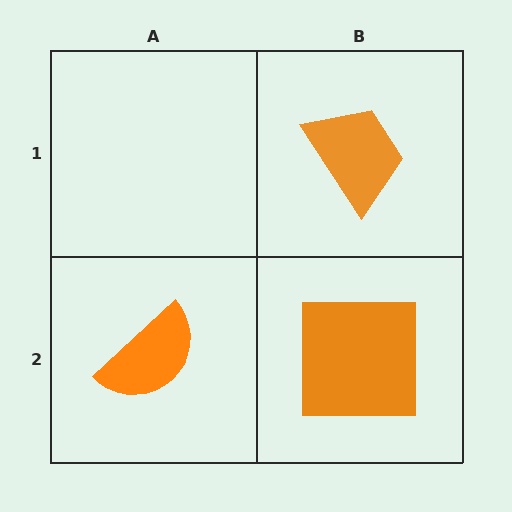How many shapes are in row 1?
1 shape.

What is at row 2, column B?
An orange square.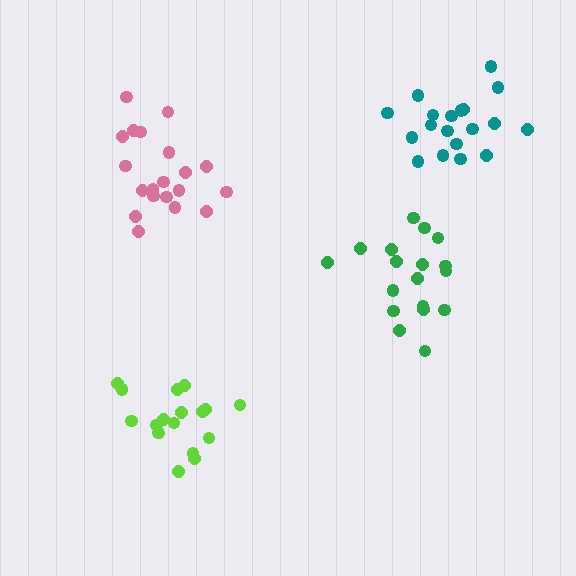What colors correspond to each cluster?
The clusters are colored: pink, teal, green, lime.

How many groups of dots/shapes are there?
There are 4 groups.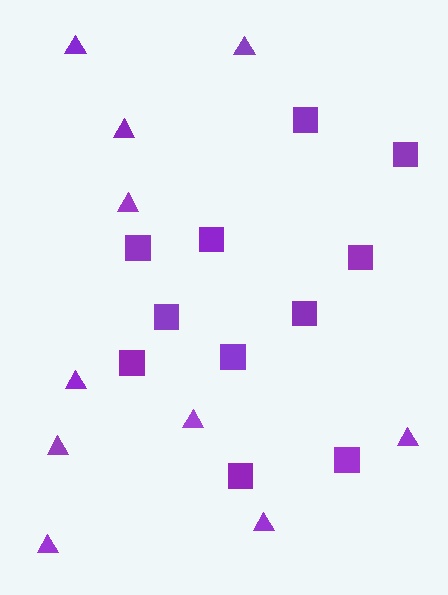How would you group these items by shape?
There are 2 groups: one group of squares (11) and one group of triangles (10).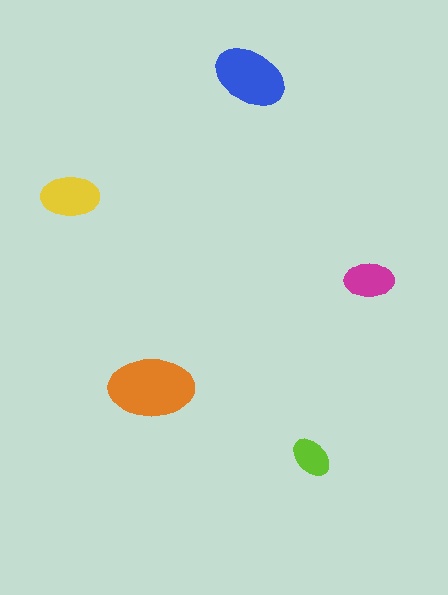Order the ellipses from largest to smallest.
the orange one, the blue one, the yellow one, the magenta one, the lime one.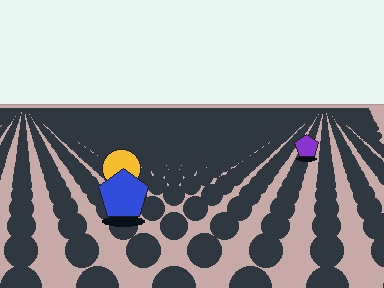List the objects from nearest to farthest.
From nearest to farthest: the blue pentagon, the yellow circle, the purple pentagon.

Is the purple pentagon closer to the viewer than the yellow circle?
No. The yellow circle is closer — you can tell from the texture gradient: the ground texture is coarser near it.